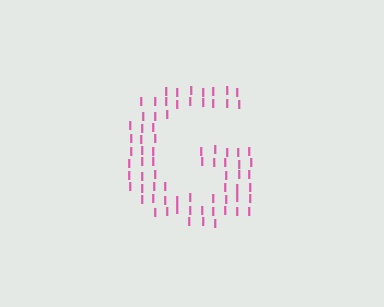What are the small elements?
The small elements are letter I's.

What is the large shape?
The large shape is the letter G.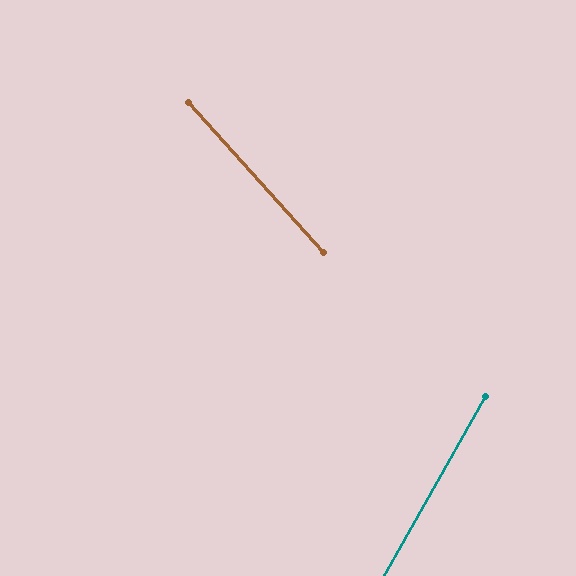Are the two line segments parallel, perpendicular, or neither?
Neither parallel nor perpendicular — they differ by about 71°.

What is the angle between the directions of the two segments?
Approximately 71 degrees.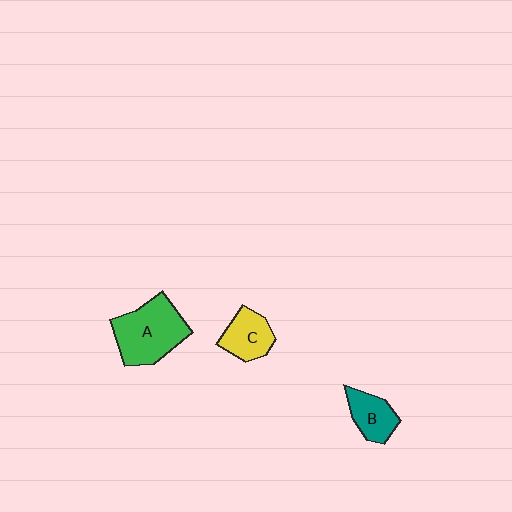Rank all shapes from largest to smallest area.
From largest to smallest: A (green), C (yellow), B (teal).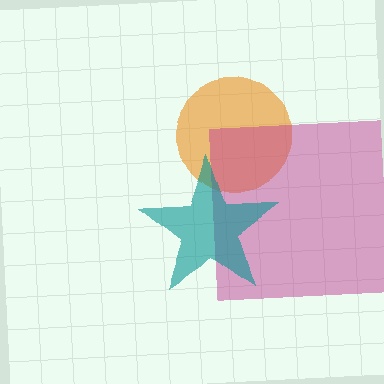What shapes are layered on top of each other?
The layered shapes are: an orange circle, a magenta square, a teal star.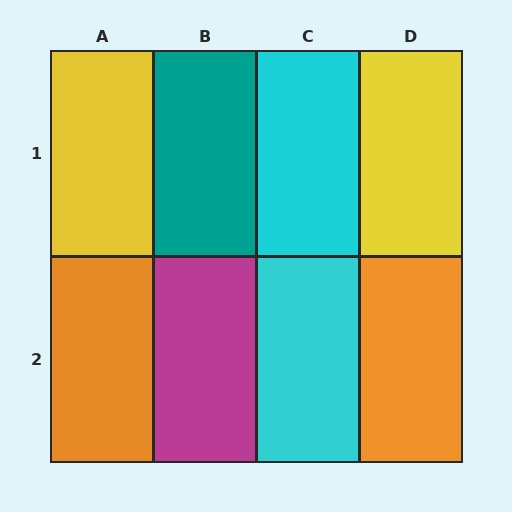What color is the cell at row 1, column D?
Yellow.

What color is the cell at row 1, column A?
Yellow.